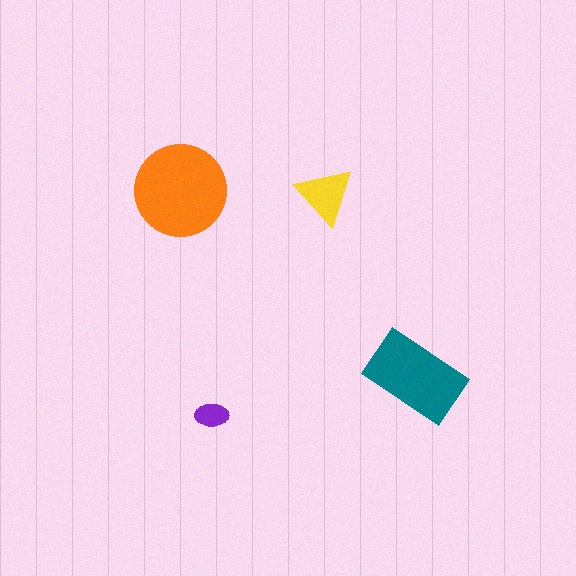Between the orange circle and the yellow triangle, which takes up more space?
The orange circle.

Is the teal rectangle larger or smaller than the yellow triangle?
Larger.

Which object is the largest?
The orange circle.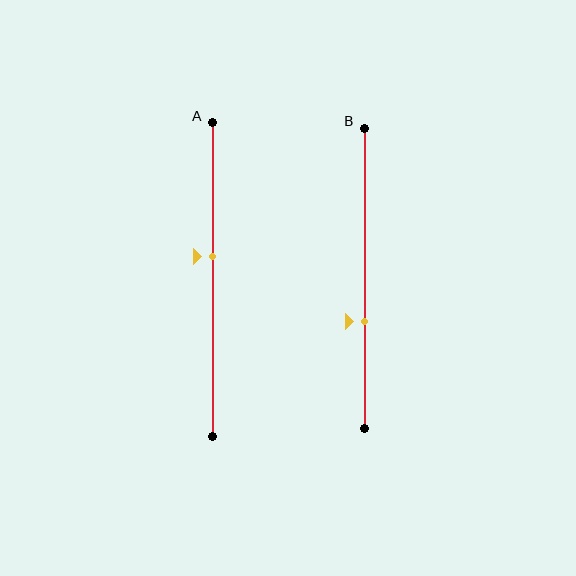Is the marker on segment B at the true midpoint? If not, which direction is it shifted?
No, the marker on segment B is shifted downward by about 14% of the segment length.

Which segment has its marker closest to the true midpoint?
Segment A has its marker closest to the true midpoint.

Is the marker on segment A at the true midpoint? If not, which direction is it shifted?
No, the marker on segment A is shifted upward by about 7% of the segment length.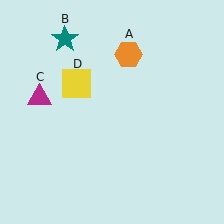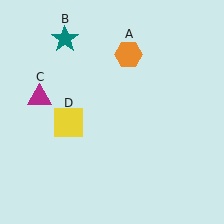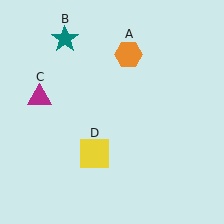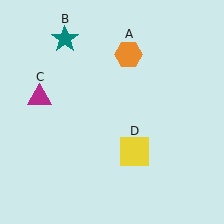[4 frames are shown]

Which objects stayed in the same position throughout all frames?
Orange hexagon (object A) and teal star (object B) and magenta triangle (object C) remained stationary.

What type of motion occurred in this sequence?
The yellow square (object D) rotated counterclockwise around the center of the scene.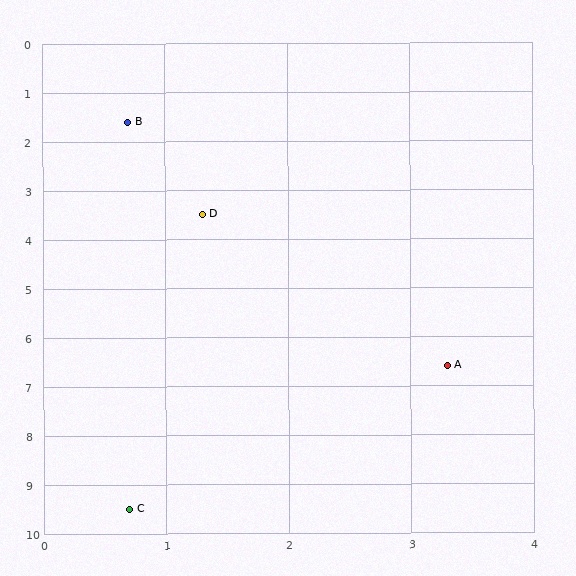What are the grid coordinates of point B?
Point B is at approximately (0.7, 1.6).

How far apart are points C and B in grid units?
Points C and B are about 7.9 grid units apart.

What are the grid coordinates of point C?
Point C is at approximately (0.7, 9.5).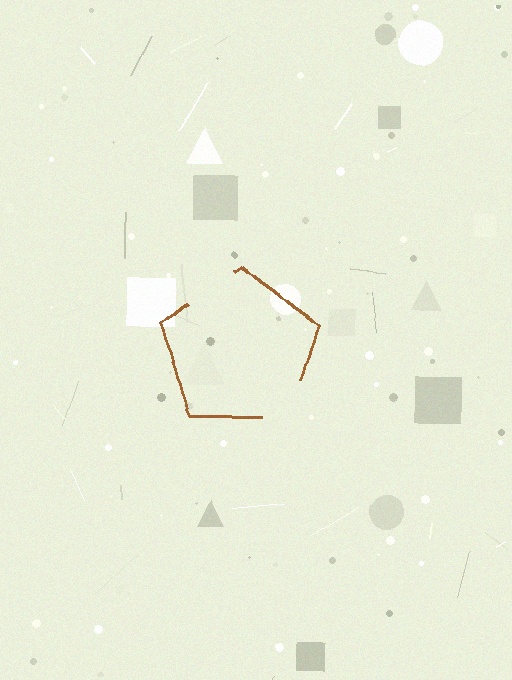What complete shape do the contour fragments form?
The contour fragments form a pentagon.